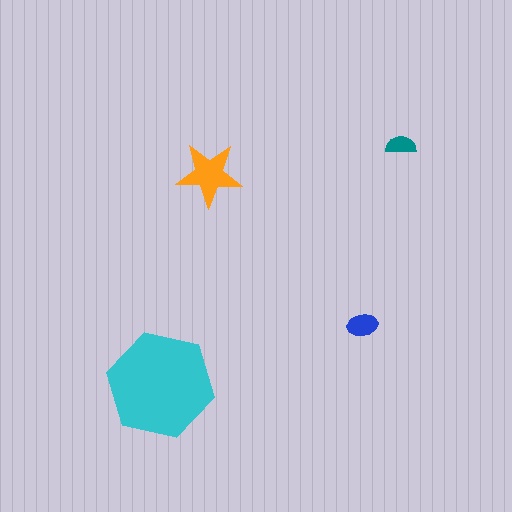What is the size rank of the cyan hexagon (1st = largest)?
1st.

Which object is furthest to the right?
The teal semicircle is rightmost.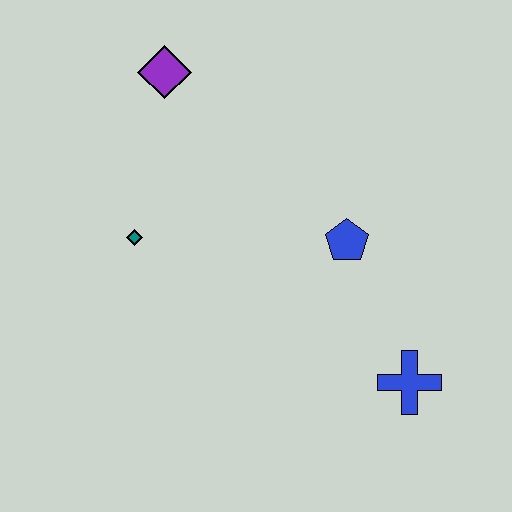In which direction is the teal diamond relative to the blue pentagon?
The teal diamond is to the left of the blue pentagon.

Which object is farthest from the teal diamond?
The blue cross is farthest from the teal diamond.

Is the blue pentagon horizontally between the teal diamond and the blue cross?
Yes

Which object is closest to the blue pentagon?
The blue cross is closest to the blue pentagon.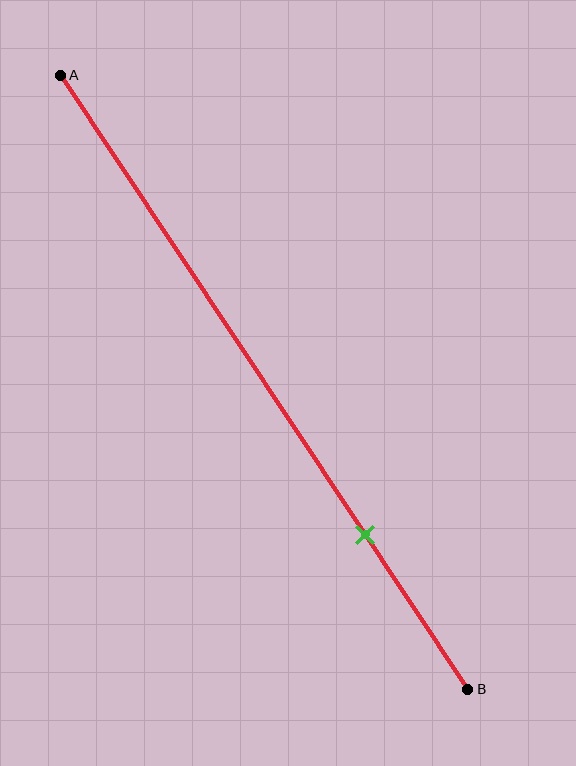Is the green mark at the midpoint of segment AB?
No, the mark is at about 75% from A, not at the 50% midpoint.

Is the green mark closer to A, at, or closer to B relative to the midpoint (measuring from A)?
The green mark is closer to point B than the midpoint of segment AB.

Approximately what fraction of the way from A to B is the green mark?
The green mark is approximately 75% of the way from A to B.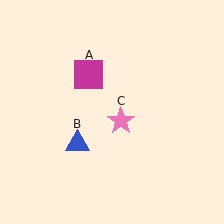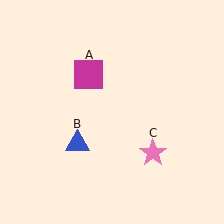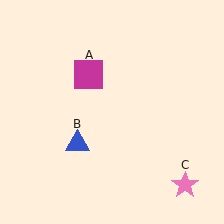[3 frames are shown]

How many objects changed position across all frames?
1 object changed position: pink star (object C).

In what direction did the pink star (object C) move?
The pink star (object C) moved down and to the right.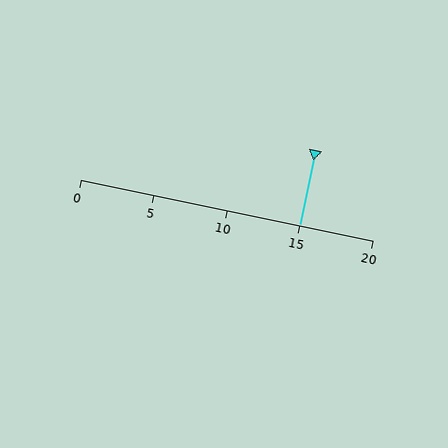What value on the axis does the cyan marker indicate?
The marker indicates approximately 15.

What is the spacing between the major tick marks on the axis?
The major ticks are spaced 5 apart.